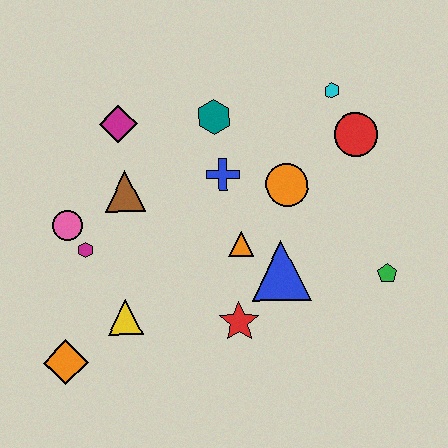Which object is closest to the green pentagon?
The blue triangle is closest to the green pentagon.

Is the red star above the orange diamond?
Yes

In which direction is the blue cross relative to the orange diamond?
The blue cross is above the orange diamond.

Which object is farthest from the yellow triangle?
The cyan hexagon is farthest from the yellow triangle.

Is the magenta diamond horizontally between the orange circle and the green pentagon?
No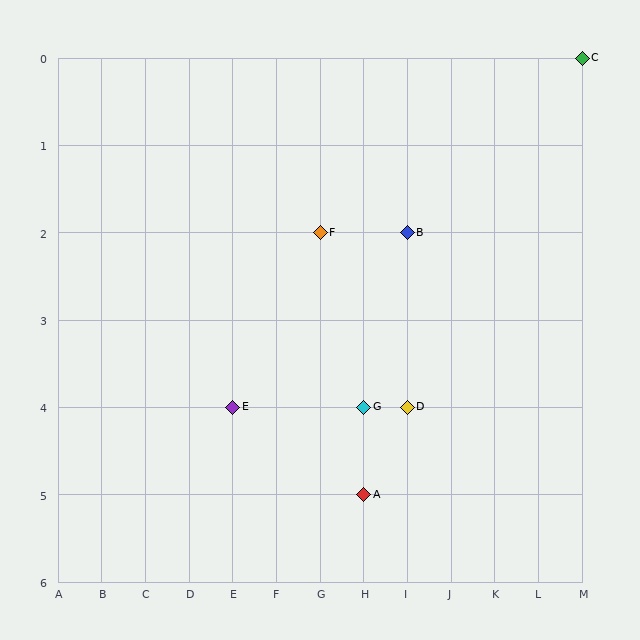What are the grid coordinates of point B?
Point B is at grid coordinates (I, 2).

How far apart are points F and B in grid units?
Points F and B are 2 columns apart.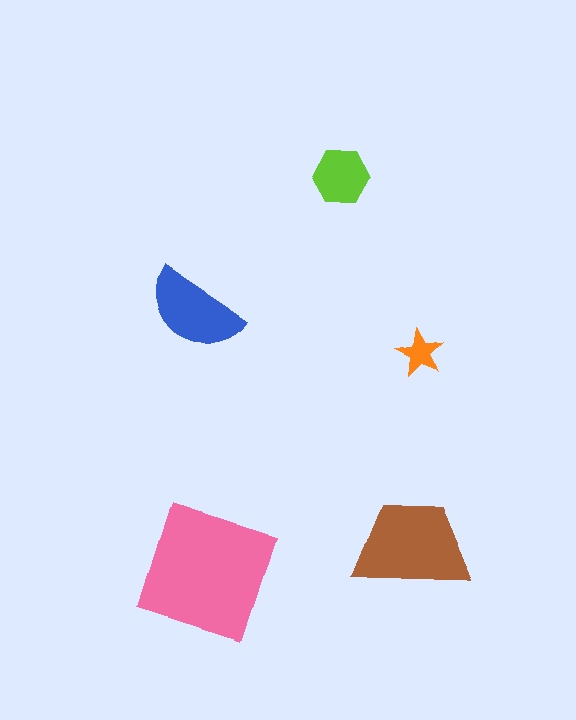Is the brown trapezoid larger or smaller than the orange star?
Larger.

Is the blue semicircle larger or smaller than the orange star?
Larger.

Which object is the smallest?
The orange star.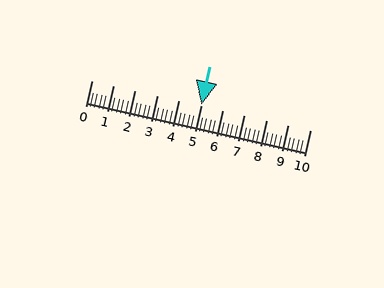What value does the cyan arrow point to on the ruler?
The cyan arrow points to approximately 5.0.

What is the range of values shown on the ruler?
The ruler shows values from 0 to 10.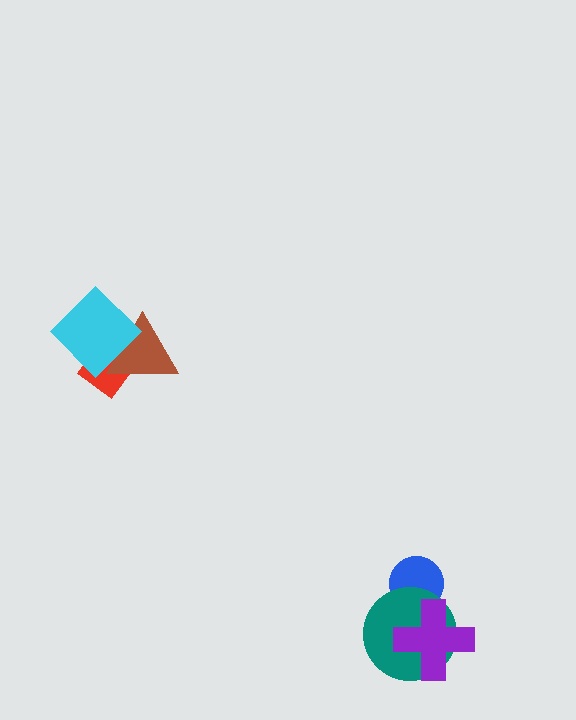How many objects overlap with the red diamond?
2 objects overlap with the red diamond.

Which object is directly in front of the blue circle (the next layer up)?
The teal circle is directly in front of the blue circle.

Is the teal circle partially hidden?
Yes, it is partially covered by another shape.